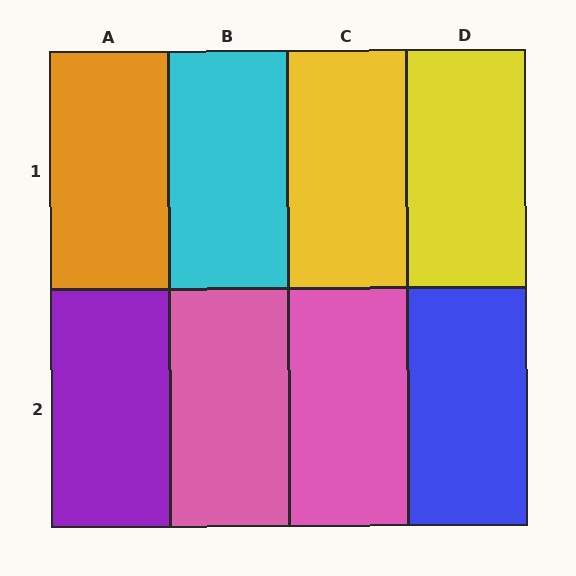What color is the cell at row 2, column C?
Pink.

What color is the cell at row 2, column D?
Blue.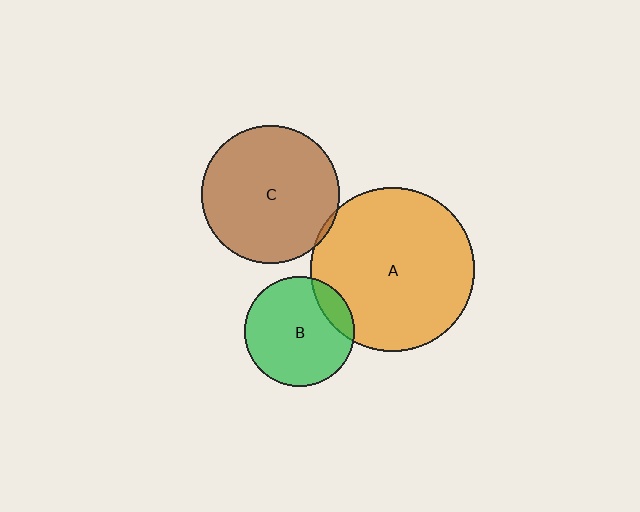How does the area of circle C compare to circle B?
Approximately 1.6 times.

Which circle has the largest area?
Circle A (orange).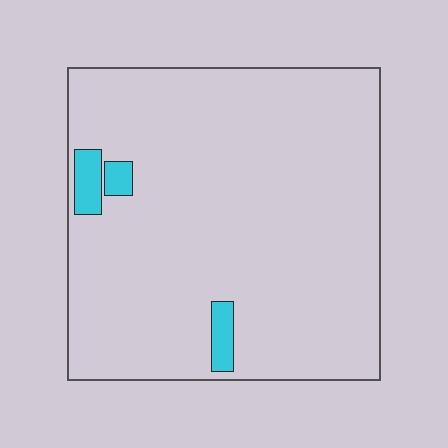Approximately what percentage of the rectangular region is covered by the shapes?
Approximately 5%.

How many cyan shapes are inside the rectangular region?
3.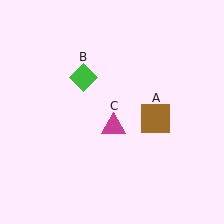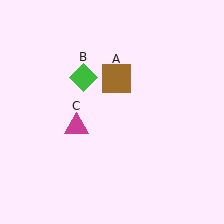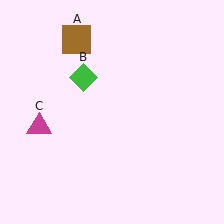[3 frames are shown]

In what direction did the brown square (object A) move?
The brown square (object A) moved up and to the left.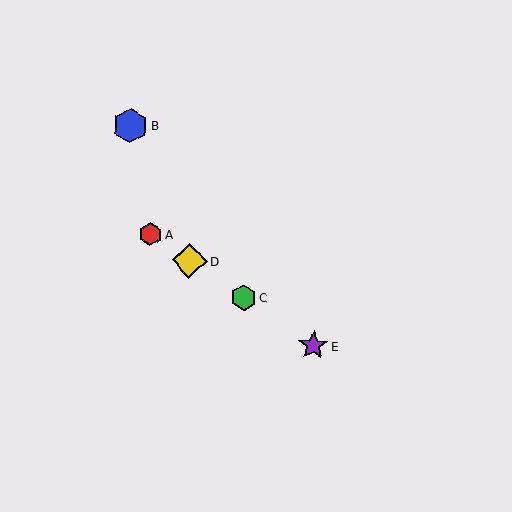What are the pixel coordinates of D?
Object D is at (189, 261).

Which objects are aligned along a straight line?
Objects A, C, D, E are aligned along a straight line.